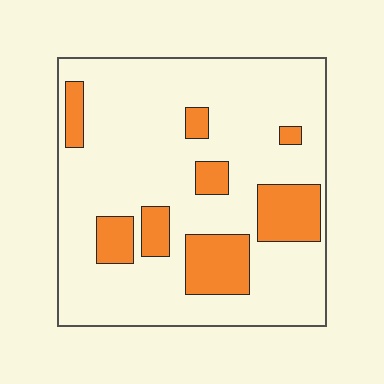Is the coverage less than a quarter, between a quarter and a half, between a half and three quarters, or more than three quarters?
Less than a quarter.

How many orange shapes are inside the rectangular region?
8.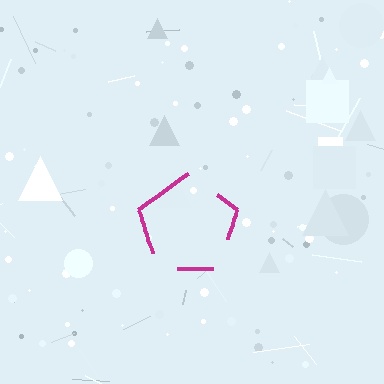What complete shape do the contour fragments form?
The contour fragments form a pentagon.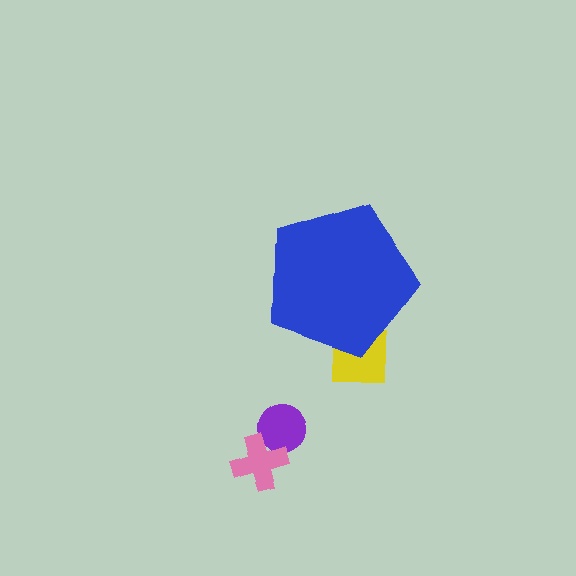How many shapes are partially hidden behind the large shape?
1 shape is partially hidden.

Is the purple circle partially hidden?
No, the purple circle is fully visible.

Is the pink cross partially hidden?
No, the pink cross is fully visible.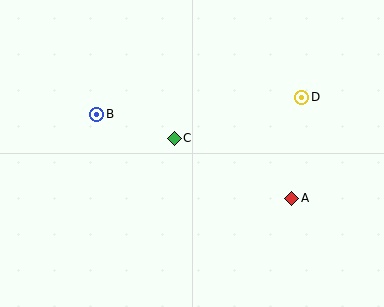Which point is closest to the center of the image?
Point C at (174, 138) is closest to the center.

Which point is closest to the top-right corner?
Point D is closest to the top-right corner.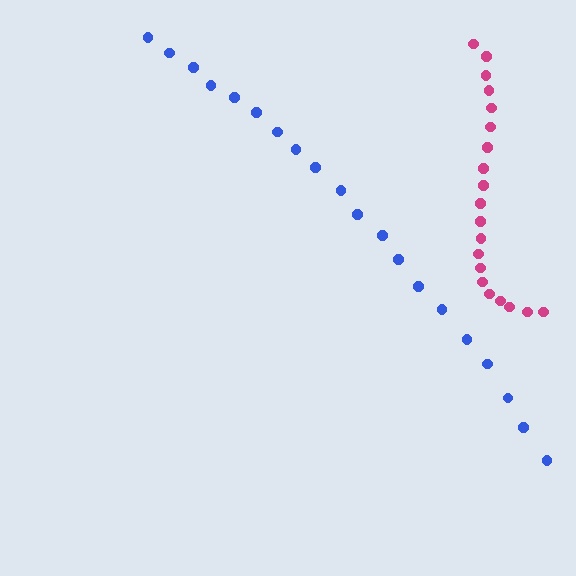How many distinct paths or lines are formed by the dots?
There are 2 distinct paths.